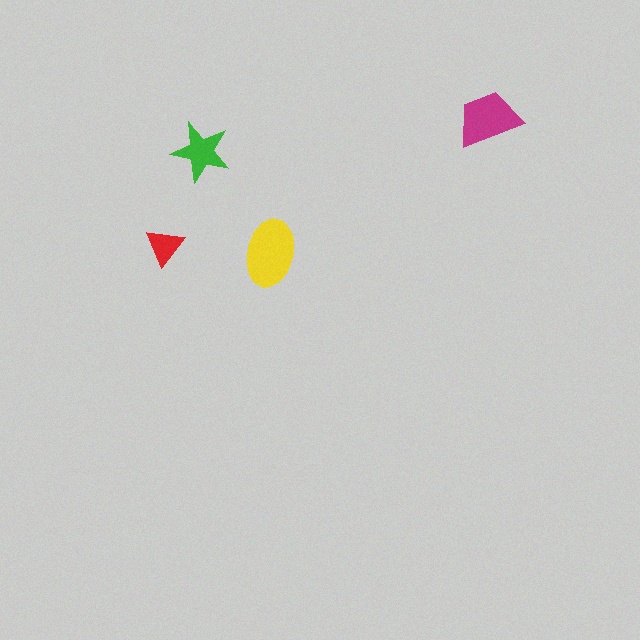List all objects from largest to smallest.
The yellow ellipse, the magenta trapezoid, the green star, the red triangle.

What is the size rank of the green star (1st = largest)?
3rd.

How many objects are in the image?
There are 4 objects in the image.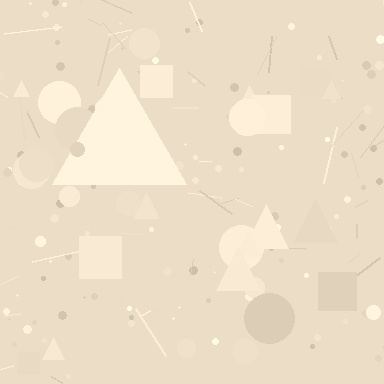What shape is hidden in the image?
A triangle is hidden in the image.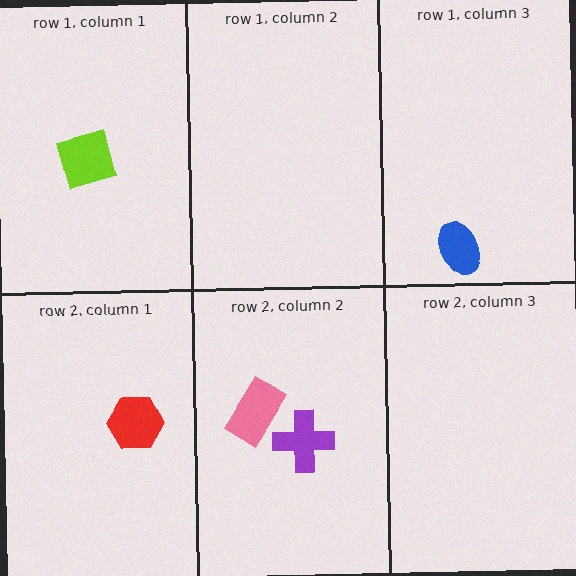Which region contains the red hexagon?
The row 2, column 1 region.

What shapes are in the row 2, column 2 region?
The purple cross, the pink rectangle.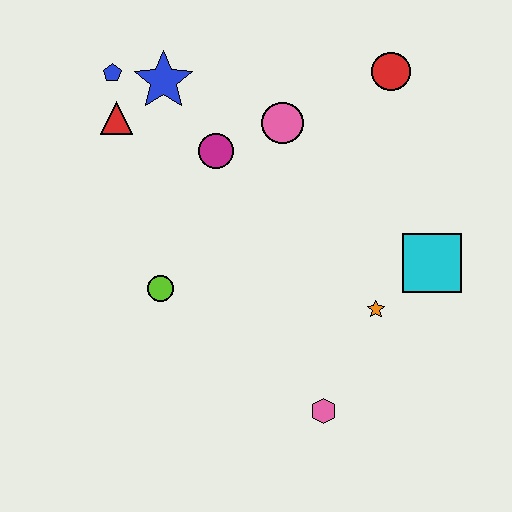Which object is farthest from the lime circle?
The red circle is farthest from the lime circle.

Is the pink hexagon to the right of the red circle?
No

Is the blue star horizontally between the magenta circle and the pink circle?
No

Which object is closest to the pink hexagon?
The orange star is closest to the pink hexagon.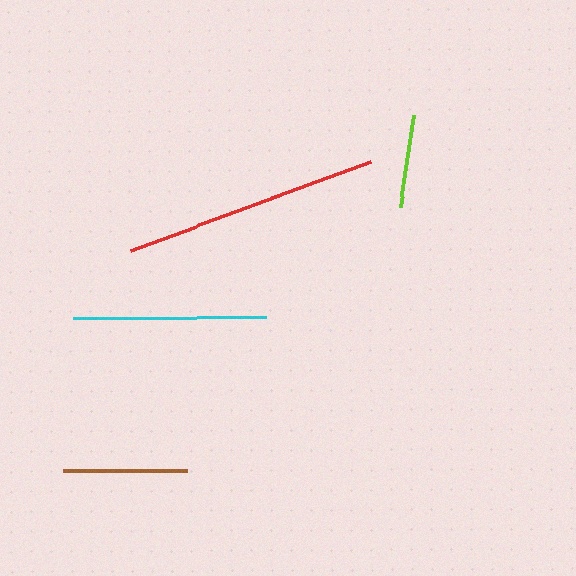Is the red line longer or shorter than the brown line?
The red line is longer than the brown line.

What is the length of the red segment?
The red segment is approximately 257 pixels long.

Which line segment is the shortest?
The lime line is the shortest at approximately 93 pixels.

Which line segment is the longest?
The red line is the longest at approximately 257 pixels.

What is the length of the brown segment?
The brown segment is approximately 125 pixels long.